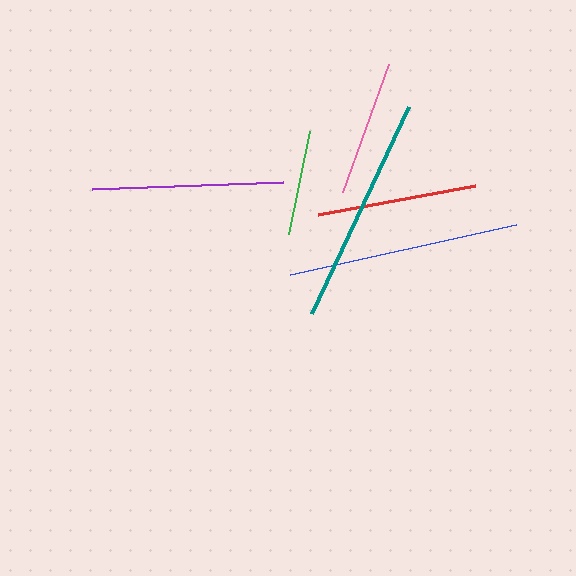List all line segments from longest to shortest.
From longest to shortest: blue, teal, purple, red, pink, green.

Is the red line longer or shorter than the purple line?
The purple line is longer than the red line.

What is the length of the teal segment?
The teal segment is approximately 229 pixels long.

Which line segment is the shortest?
The green line is the shortest at approximately 105 pixels.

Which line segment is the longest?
The blue line is the longest at approximately 232 pixels.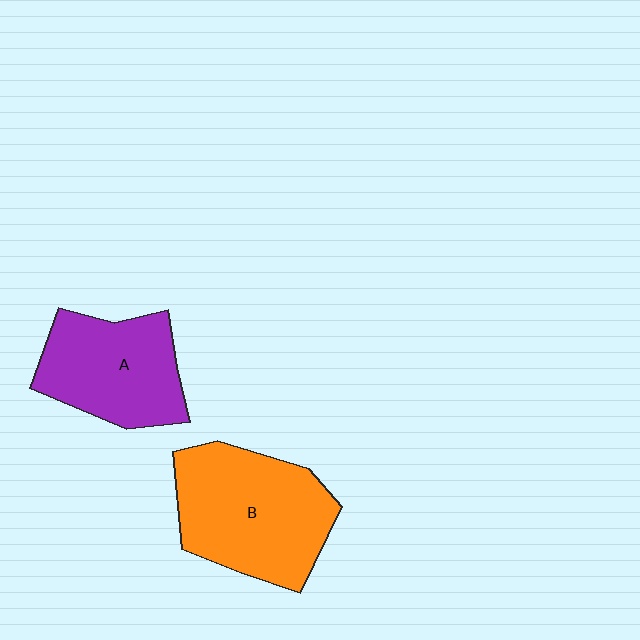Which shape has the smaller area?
Shape A (purple).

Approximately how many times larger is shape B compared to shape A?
Approximately 1.3 times.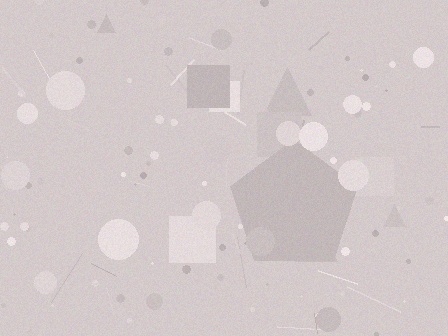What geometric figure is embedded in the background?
A pentagon is embedded in the background.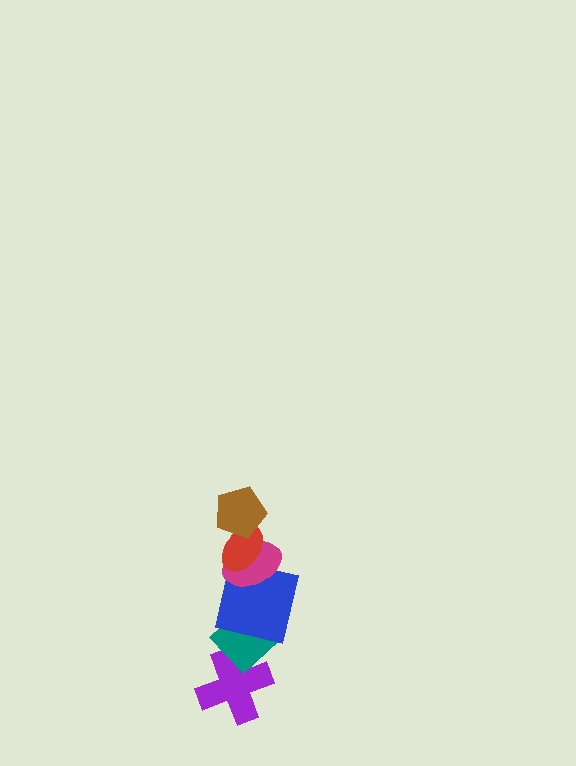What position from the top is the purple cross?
The purple cross is 6th from the top.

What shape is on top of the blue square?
The magenta ellipse is on top of the blue square.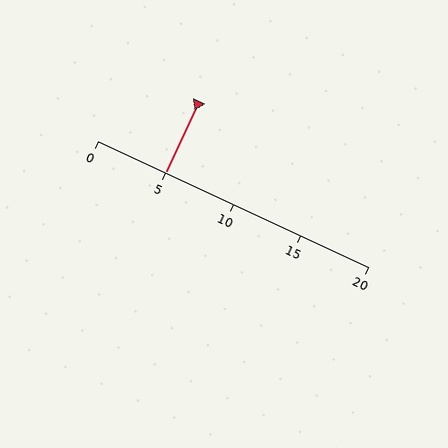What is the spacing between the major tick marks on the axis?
The major ticks are spaced 5 apart.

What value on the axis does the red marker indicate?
The marker indicates approximately 5.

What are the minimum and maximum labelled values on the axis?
The axis runs from 0 to 20.